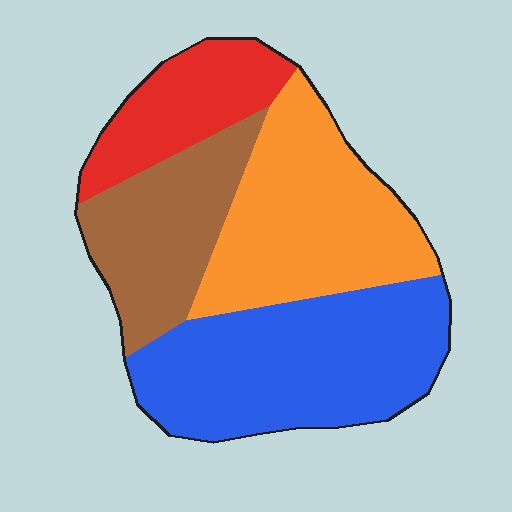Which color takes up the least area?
Red, at roughly 15%.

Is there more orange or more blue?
Blue.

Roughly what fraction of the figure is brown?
Brown covers 20% of the figure.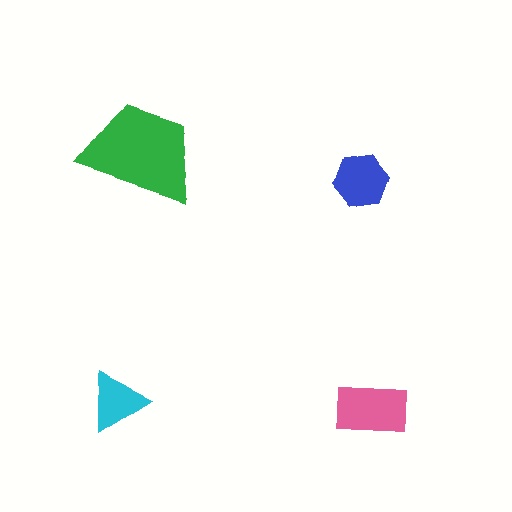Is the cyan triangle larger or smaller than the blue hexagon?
Smaller.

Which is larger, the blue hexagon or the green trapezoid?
The green trapezoid.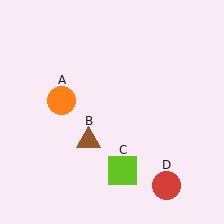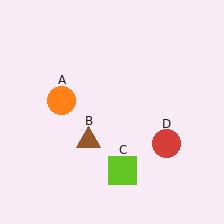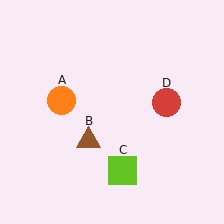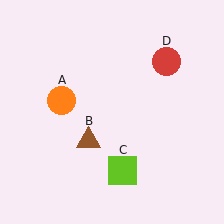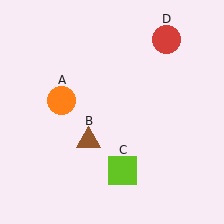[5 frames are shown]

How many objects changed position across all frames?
1 object changed position: red circle (object D).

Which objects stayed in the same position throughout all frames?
Orange circle (object A) and brown triangle (object B) and lime square (object C) remained stationary.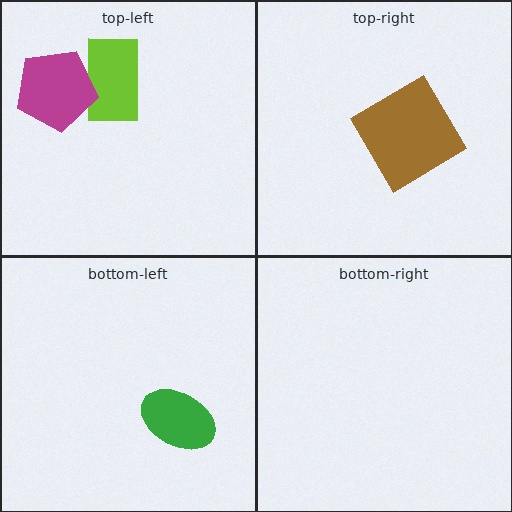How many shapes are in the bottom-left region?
1.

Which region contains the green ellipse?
The bottom-left region.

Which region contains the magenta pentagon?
The top-left region.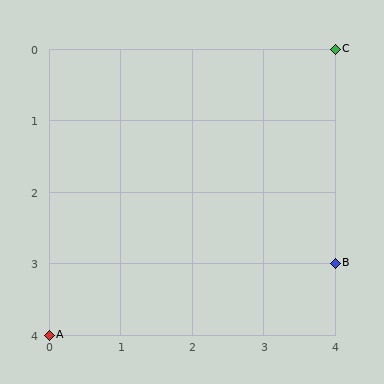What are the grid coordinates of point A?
Point A is at grid coordinates (0, 4).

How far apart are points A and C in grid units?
Points A and C are 4 columns and 4 rows apart (about 5.7 grid units diagonally).